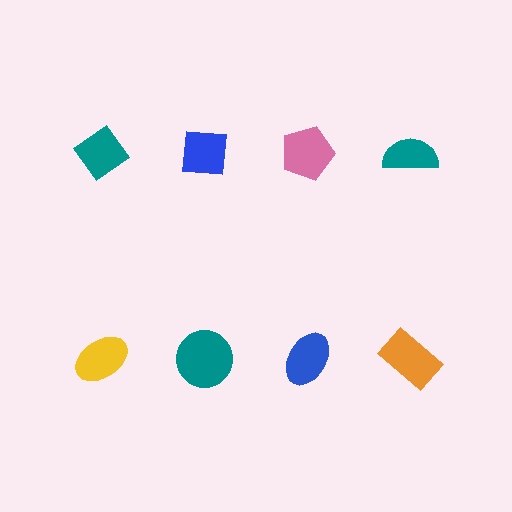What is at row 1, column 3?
A pink pentagon.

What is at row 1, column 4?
A teal semicircle.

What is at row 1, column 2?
A blue square.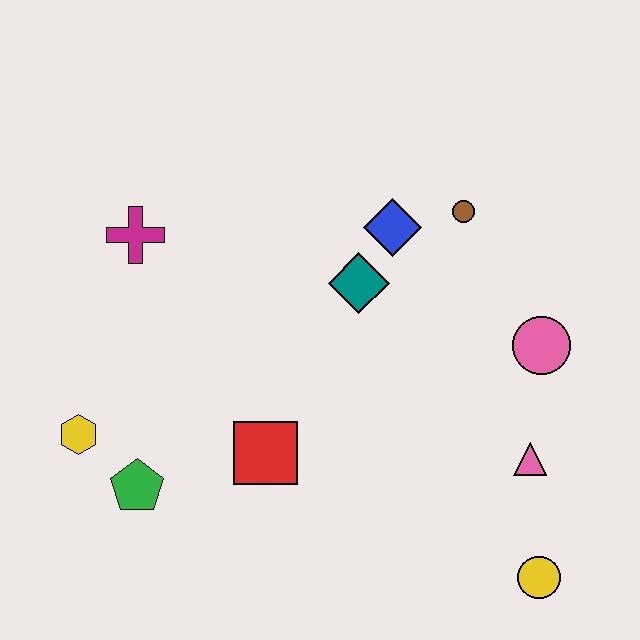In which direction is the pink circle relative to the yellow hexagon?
The pink circle is to the right of the yellow hexagon.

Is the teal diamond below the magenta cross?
Yes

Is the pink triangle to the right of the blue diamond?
Yes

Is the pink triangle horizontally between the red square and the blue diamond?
No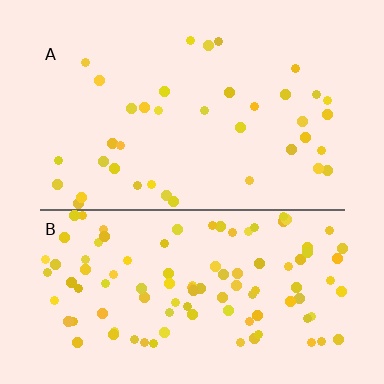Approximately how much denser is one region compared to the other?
Approximately 2.8× — region B over region A.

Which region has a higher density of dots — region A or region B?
B (the bottom).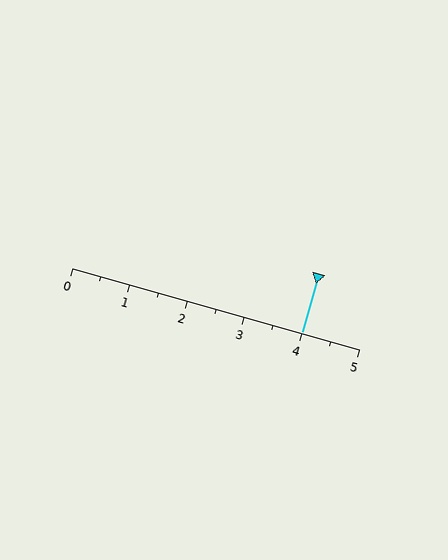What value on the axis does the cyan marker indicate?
The marker indicates approximately 4.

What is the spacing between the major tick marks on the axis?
The major ticks are spaced 1 apart.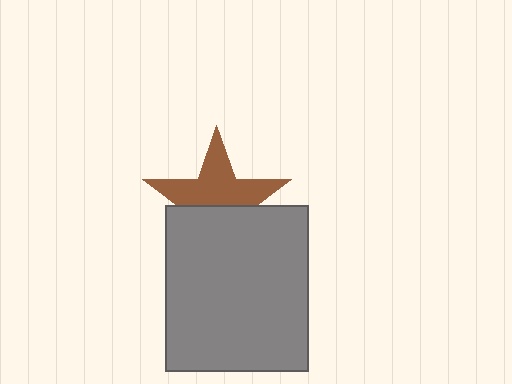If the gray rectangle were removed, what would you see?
You would see the complete brown star.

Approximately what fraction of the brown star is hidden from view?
Roughly 44% of the brown star is hidden behind the gray rectangle.